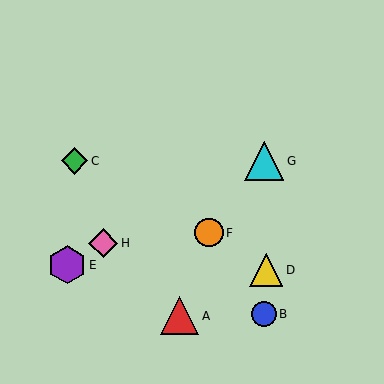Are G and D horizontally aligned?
No, G is at y≈161 and D is at y≈270.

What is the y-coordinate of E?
Object E is at y≈265.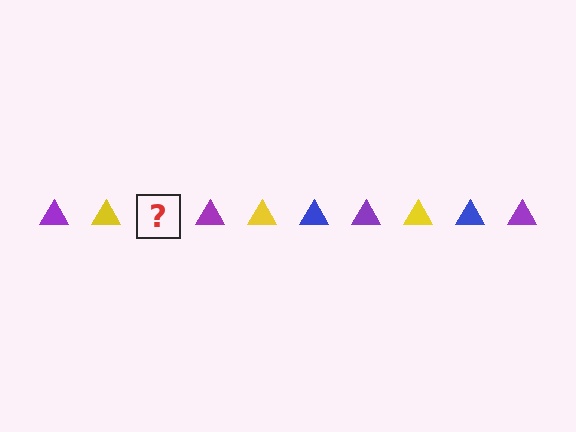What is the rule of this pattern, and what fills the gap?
The rule is that the pattern cycles through purple, yellow, blue triangles. The gap should be filled with a blue triangle.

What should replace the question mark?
The question mark should be replaced with a blue triangle.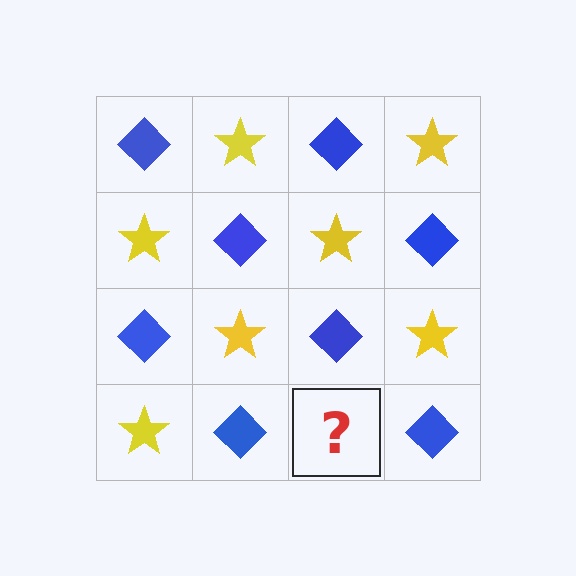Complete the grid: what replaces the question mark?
The question mark should be replaced with a yellow star.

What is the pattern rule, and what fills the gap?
The rule is that it alternates blue diamond and yellow star in a checkerboard pattern. The gap should be filled with a yellow star.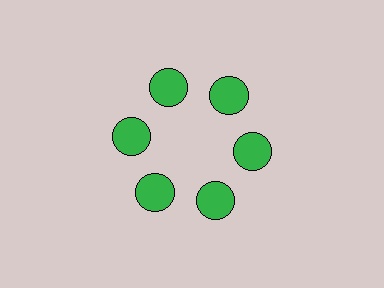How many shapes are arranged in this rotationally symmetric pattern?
There are 6 shapes, arranged in 6 groups of 1.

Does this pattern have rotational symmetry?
Yes, this pattern has 6-fold rotational symmetry. It looks the same after rotating 60 degrees around the center.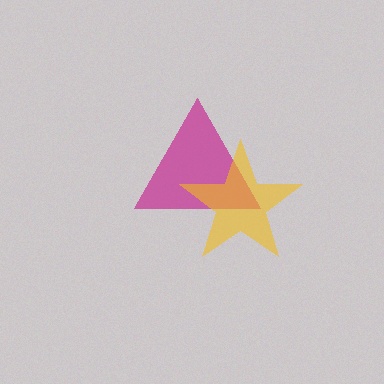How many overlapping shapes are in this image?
There are 2 overlapping shapes in the image.